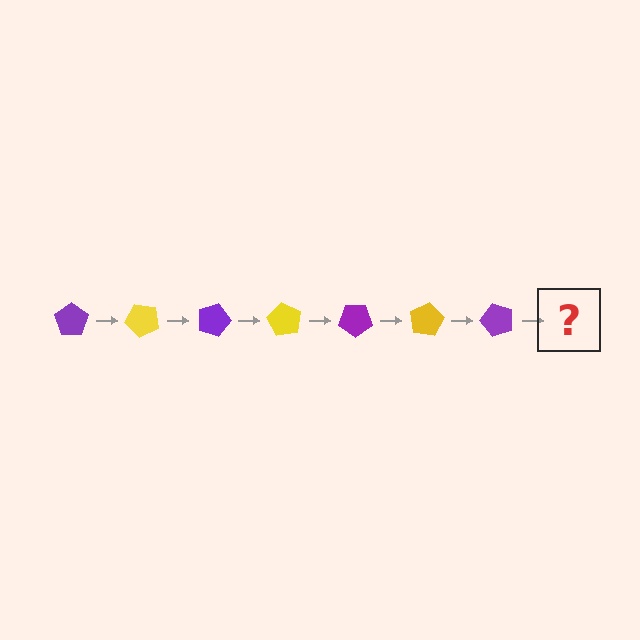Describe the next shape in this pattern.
It should be a yellow pentagon, rotated 315 degrees from the start.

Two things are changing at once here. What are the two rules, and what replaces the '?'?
The two rules are that it rotates 45 degrees each step and the color cycles through purple and yellow. The '?' should be a yellow pentagon, rotated 315 degrees from the start.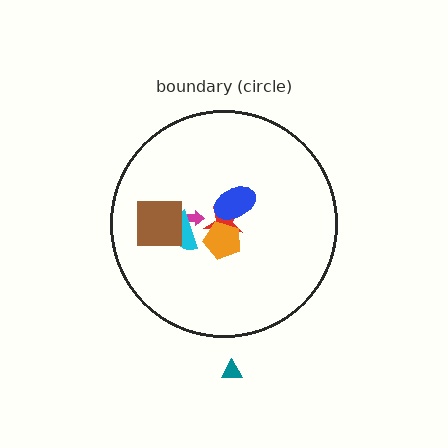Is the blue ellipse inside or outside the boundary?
Inside.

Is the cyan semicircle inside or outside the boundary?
Inside.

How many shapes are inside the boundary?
6 inside, 1 outside.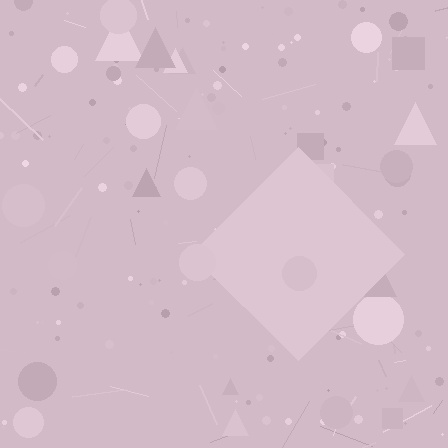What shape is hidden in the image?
A diamond is hidden in the image.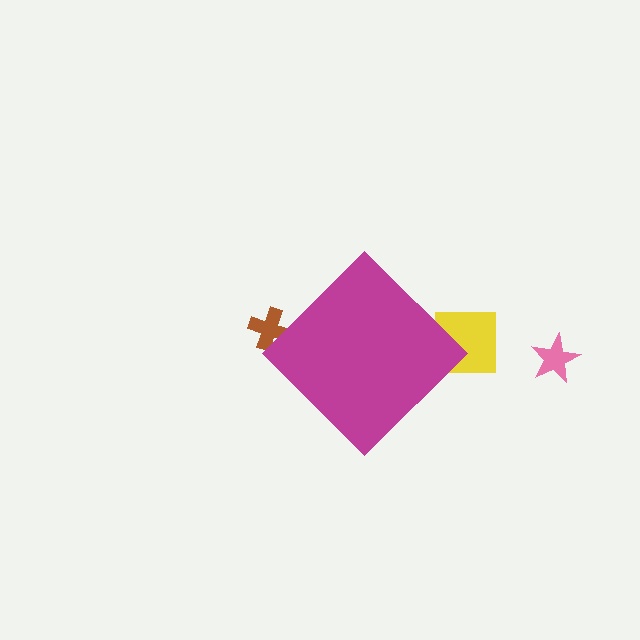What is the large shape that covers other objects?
A magenta diamond.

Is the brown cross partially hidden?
Yes, the brown cross is partially hidden behind the magenta diamond.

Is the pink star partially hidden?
No, the pink star is fully visible.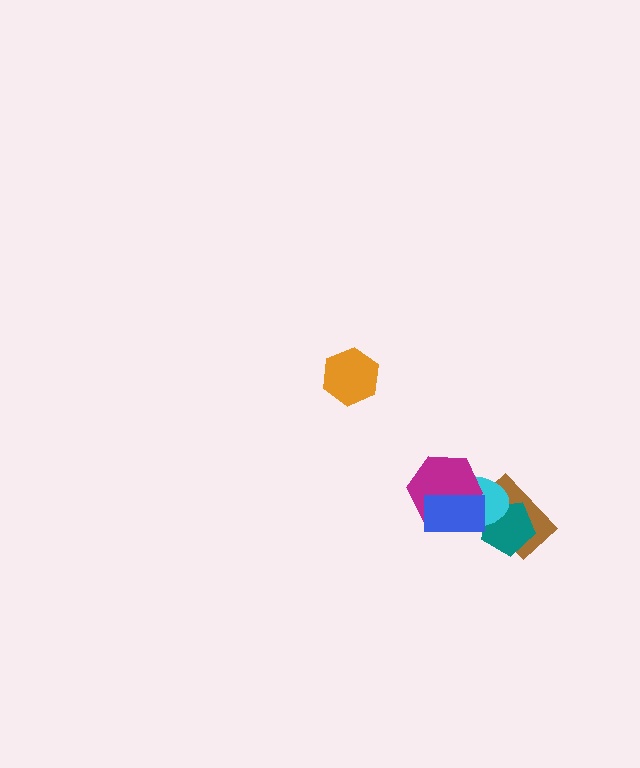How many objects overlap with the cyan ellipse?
4 objects overlap with the cyan ellipse.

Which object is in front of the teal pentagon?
The cyan ellipse is in front of the teal pentagon.